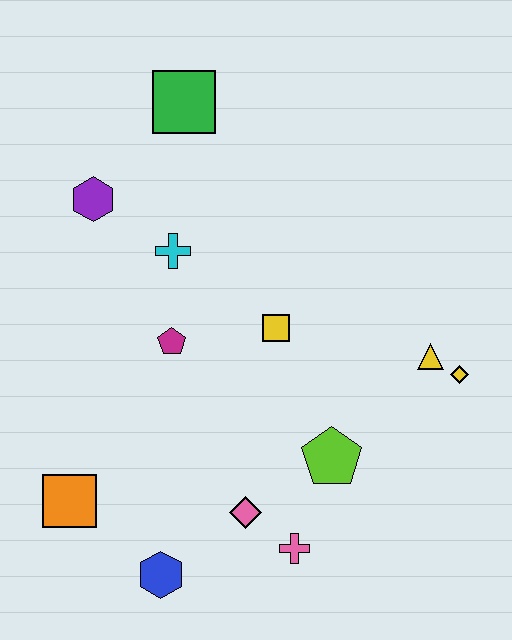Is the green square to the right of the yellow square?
No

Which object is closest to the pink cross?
The pink diamond is closest to the pink cross.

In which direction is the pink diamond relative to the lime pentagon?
The pink diamond is to the left of the lime pentagon.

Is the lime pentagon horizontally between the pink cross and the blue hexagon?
No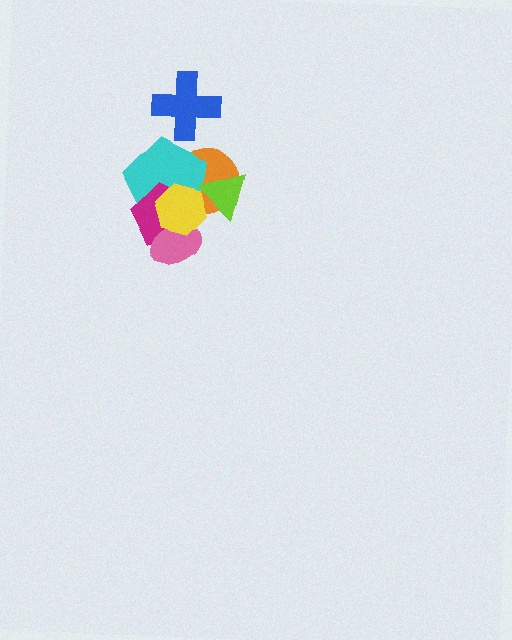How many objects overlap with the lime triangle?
3 objects overlap with the lime triangle.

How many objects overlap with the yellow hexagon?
5 objects overlap with the yellow hexagon.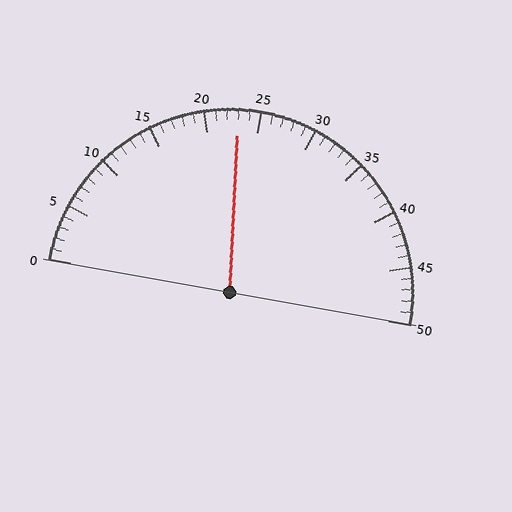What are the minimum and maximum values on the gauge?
The gauge ranges from 0 to 50.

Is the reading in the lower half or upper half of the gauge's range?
The reading is in the lower half of the range (0 to 50).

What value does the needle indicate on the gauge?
The needle indicates approximately 23.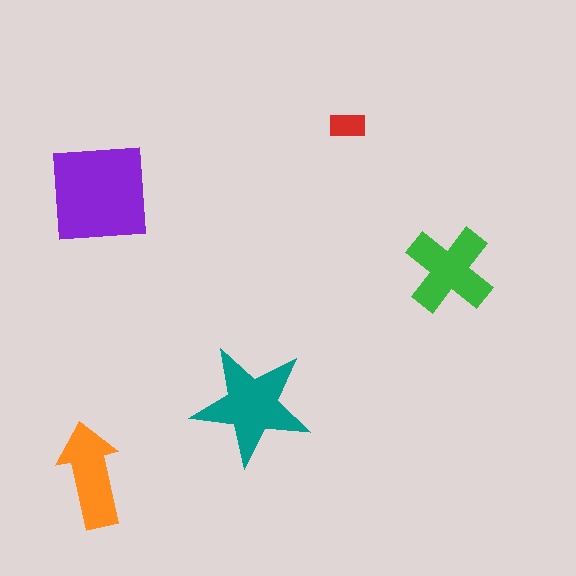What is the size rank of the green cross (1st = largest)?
3rd.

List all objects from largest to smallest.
The purple square, the teal star, the green cross, the orange arrow, the red rectangle.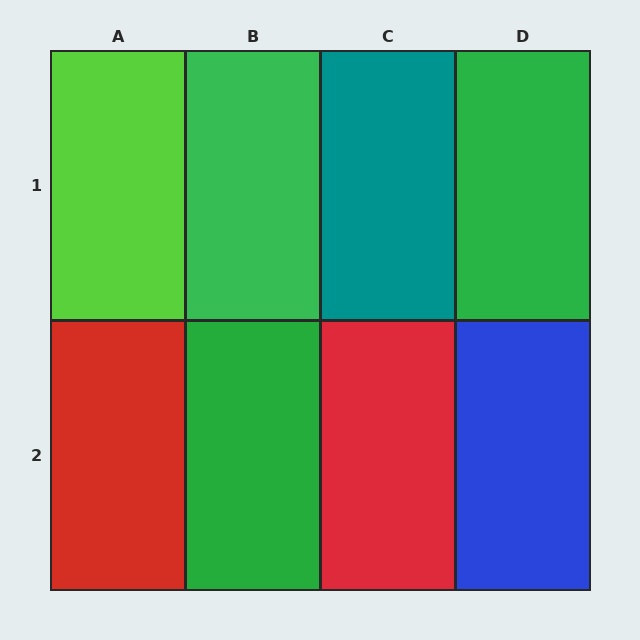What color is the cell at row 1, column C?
Teal.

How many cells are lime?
1 cell is lime.